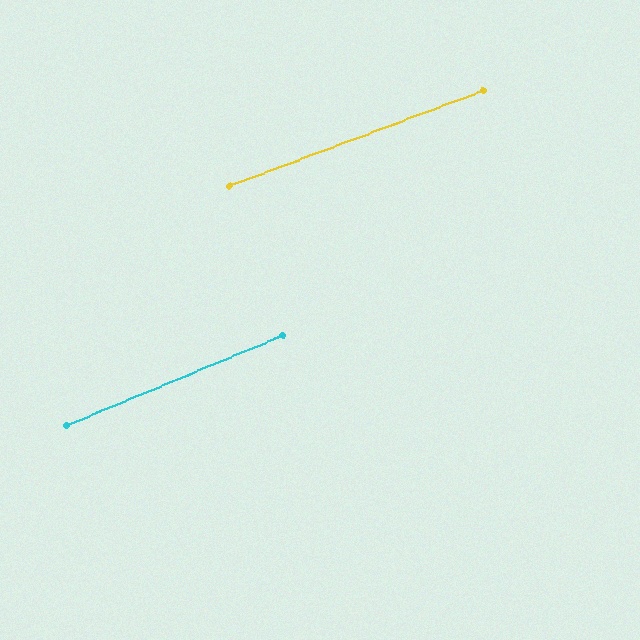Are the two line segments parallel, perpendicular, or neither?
Parallel — their directions differ by only 1.9°.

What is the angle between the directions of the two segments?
Approximately 2 degrees.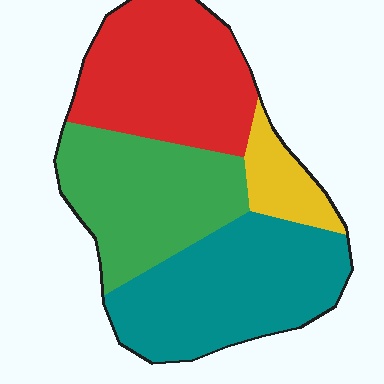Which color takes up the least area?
Yellow, at roughly 10%.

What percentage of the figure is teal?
Teal covers around 35% of the figure.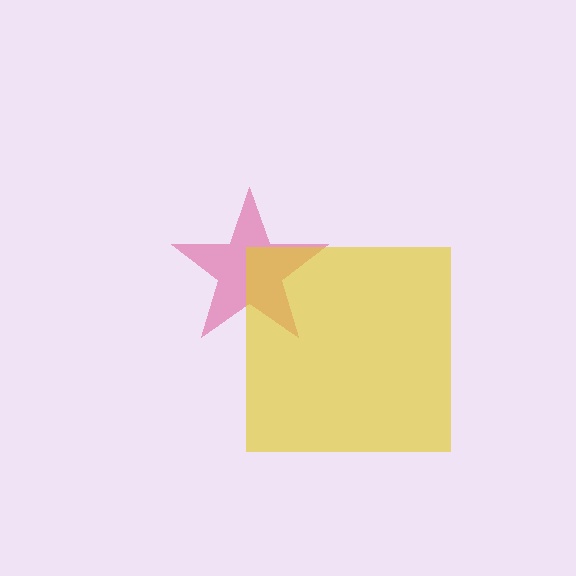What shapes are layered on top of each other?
The layered shapes are: a pink star, a yellow square.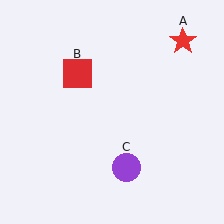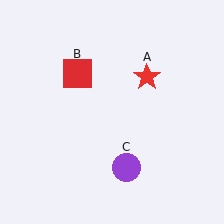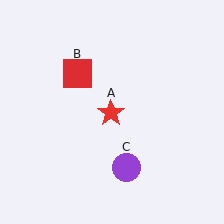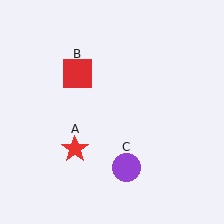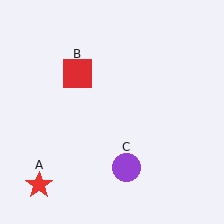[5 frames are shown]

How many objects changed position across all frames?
1 object changed position: red star (object A).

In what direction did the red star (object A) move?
The red star (object A) moved down and to the left.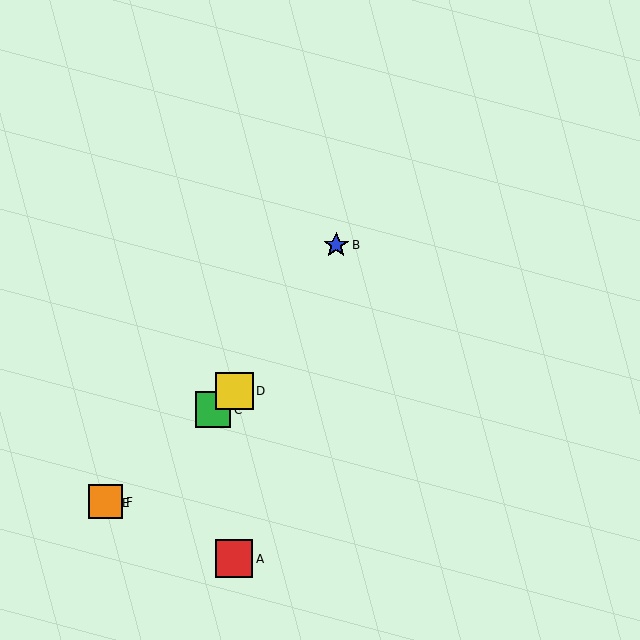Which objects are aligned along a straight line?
Objects C, D, E, F are aligned along a straight line.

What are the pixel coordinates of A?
Object A is at (234, 559).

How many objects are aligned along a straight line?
4 objects (C, D, E, F) are aligned along a straight line.